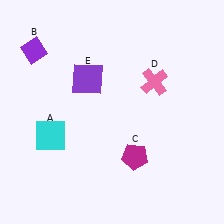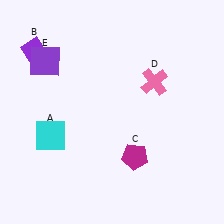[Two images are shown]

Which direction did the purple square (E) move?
The purple square (E) moved left.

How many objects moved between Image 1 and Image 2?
1 object moved between the two images.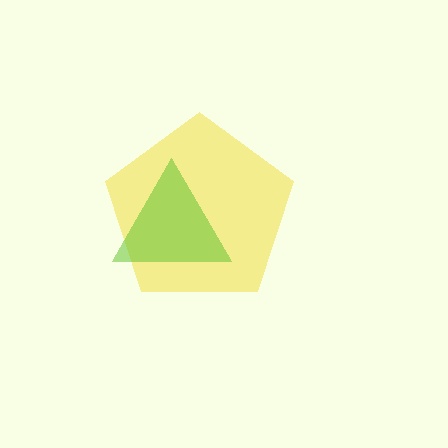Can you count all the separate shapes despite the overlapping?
Yes, there are 2 separate shapes.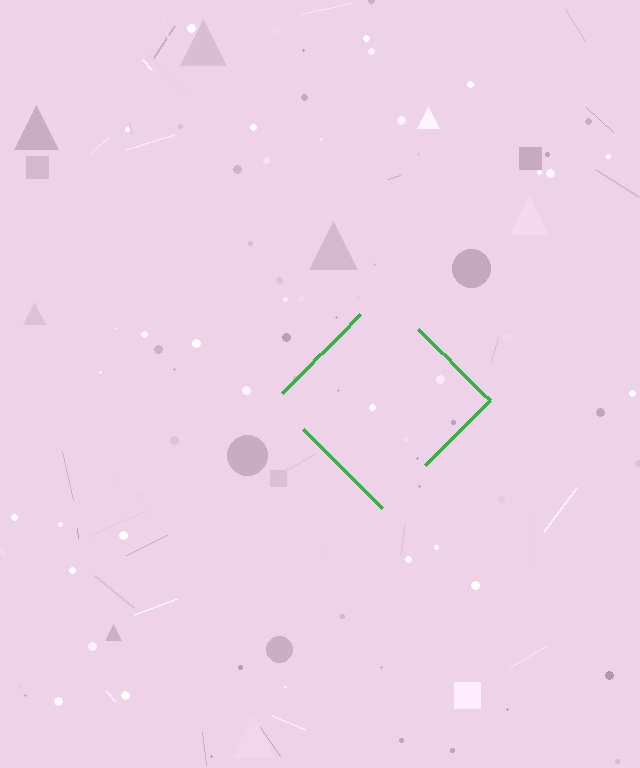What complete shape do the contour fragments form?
The contour fragments form a diamond.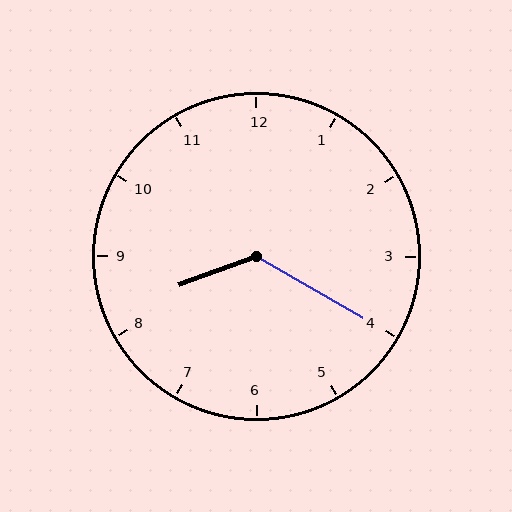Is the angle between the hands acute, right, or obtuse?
It is obtuse.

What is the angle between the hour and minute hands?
Approximately 130 degrees.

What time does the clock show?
8:20.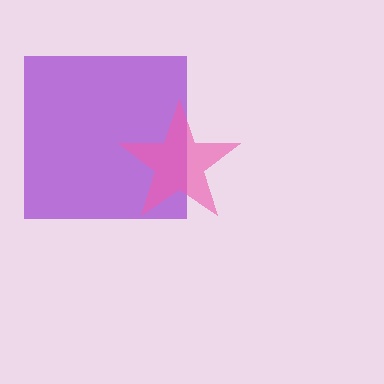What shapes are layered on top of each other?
The layered shapes are: a purple square, a pink star.